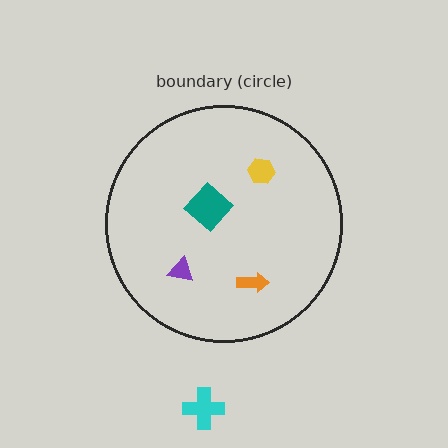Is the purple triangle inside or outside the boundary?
Inside.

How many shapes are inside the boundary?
4 inside, 1 outside.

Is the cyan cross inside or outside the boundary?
Outside.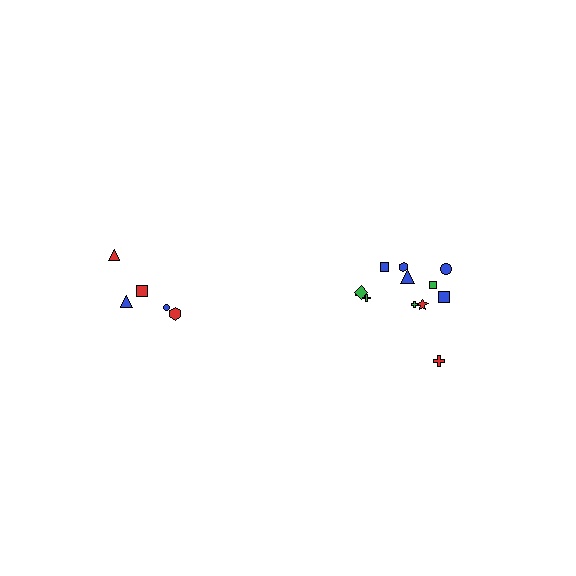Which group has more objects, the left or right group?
The right group.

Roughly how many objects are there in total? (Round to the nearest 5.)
Roughly 15 objects in total.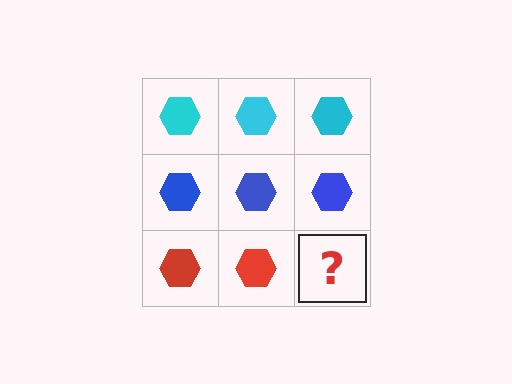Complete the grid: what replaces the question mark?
The question mark should be replaced with a red hexagon.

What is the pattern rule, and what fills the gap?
The rule is that each row has a consistent color. The gap should be filled with a red hexagon.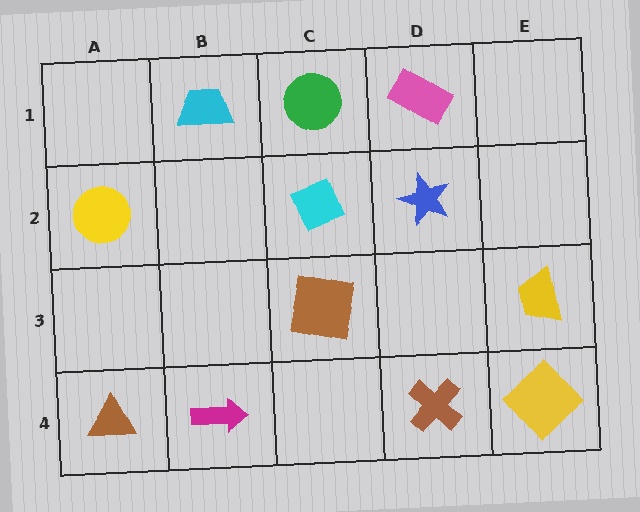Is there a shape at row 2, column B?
No, that cell is empty.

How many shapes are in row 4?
4 shapes.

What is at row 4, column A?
A brown triangle.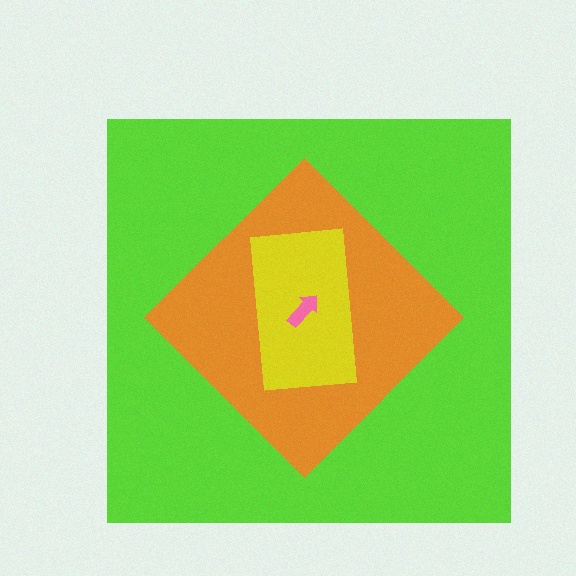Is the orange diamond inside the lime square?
Yes.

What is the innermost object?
The pink arrow.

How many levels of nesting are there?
4.